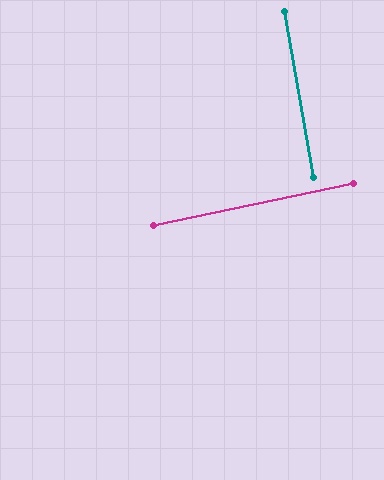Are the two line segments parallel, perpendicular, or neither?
Perpendicular — they meet at approximately 88°.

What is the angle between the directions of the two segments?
Approximately 88 degrees.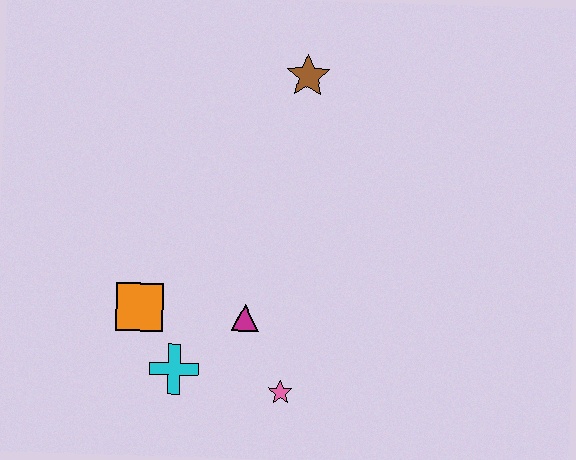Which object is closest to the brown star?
The magenta triangle is closest to the brown star.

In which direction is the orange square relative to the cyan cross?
The orange square is above the cyan cross.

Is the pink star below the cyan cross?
Yes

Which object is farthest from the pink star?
The brown star is farthest from the pink star.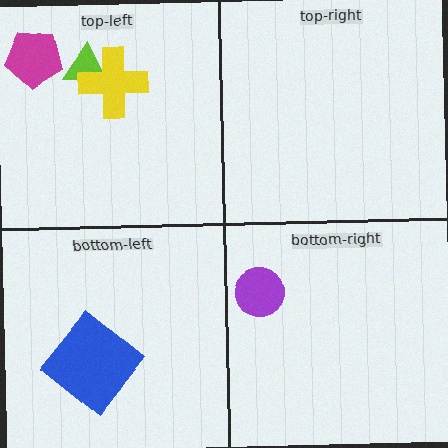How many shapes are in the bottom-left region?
1.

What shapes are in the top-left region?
The lime triangle, the magenta pentagon, the yellow cross.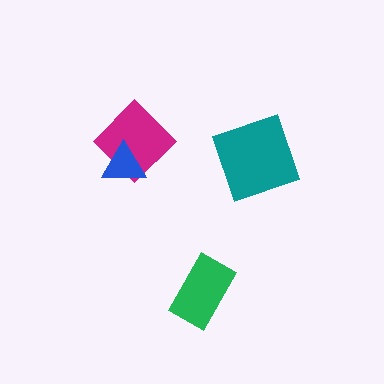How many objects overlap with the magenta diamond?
1 object overlaps with the magenta diamond.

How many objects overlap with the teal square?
0 objects overlap with the teal square.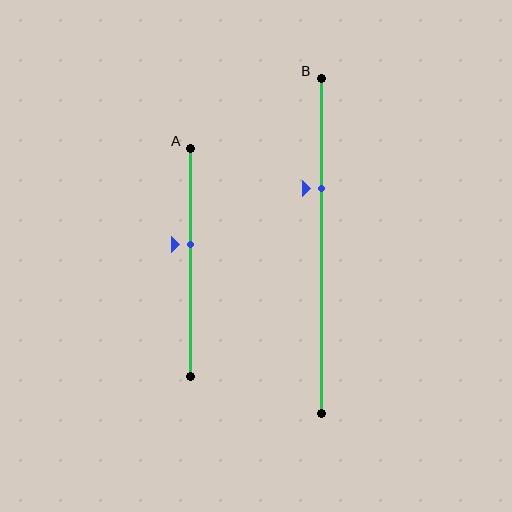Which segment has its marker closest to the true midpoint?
Segment A has its marker closest to the true midpoint.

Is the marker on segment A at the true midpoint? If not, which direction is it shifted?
No, the marker on segment A is shifted upward by about 8% of the segment length.